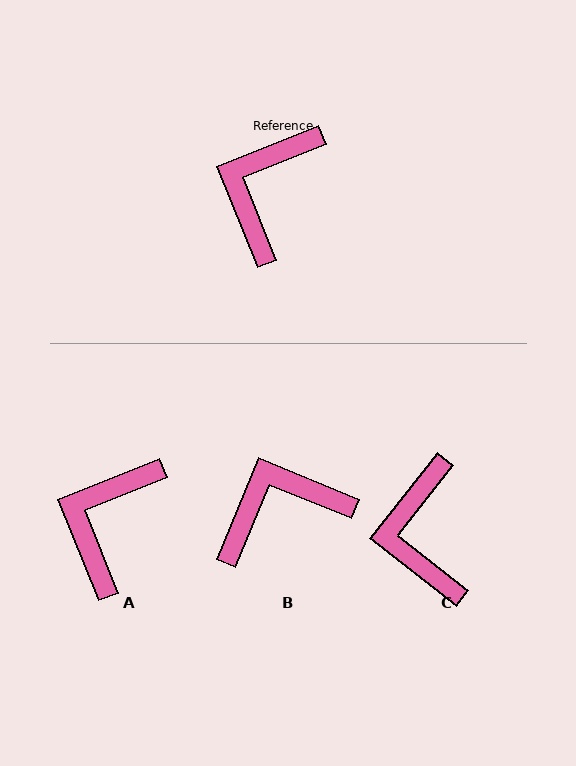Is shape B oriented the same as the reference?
No, it is off by about 44 degrees.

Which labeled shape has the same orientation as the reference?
A.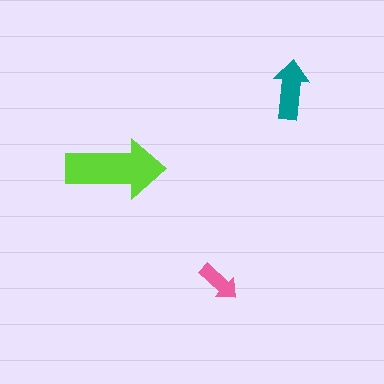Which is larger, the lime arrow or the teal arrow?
The lime one.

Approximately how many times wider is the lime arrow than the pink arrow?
About 2.5 times wider.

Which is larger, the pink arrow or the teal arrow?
The teal one.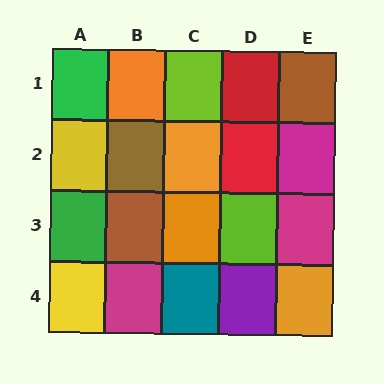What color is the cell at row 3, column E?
Magenta.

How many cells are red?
2 cells are red.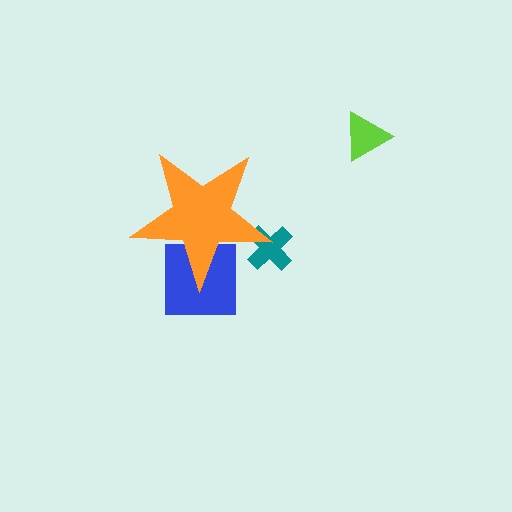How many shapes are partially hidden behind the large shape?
2 shapes are partially hidden.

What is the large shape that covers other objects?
An orange star.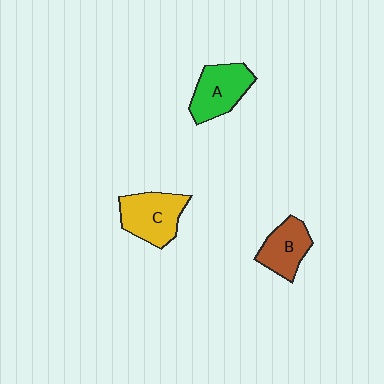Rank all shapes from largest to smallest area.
From largest to smallest: C (yellow), A (green), B (brown).